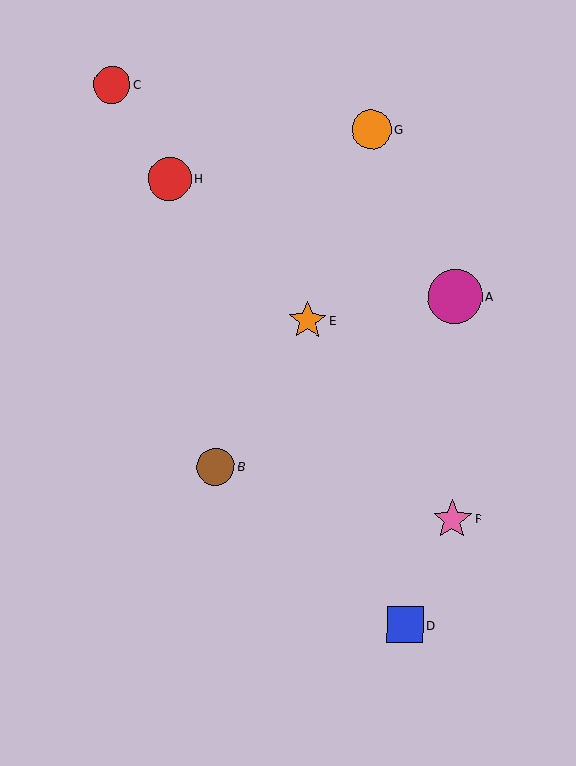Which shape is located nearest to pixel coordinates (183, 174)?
The red circle (labeled H) at (170, 179) is nearest to that location.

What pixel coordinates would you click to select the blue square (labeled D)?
Click at (405, 625) to select the blue square D.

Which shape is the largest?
The magenta circle (labeled A) is the largest.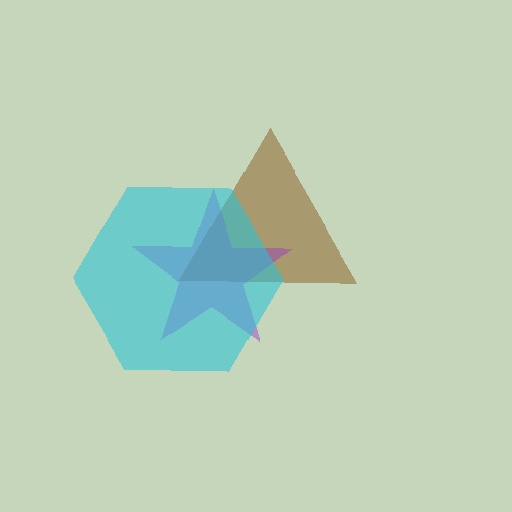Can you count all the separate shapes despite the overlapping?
Yes, there are 3 separate shapes.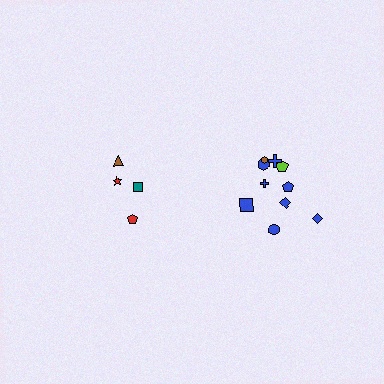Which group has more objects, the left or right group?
The right group.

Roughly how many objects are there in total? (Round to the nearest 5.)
Roughly 15 objects in total.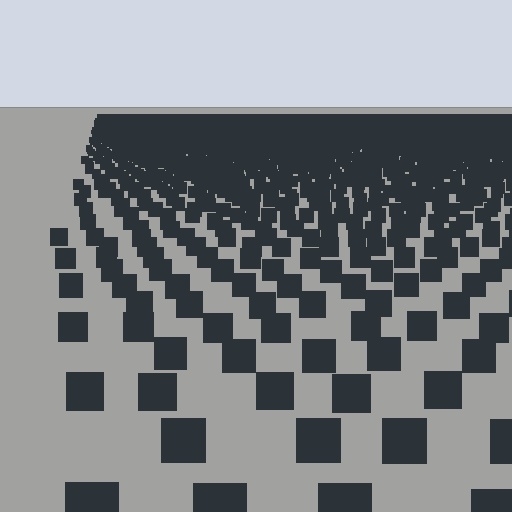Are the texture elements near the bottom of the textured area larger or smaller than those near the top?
Larger. Near the bottom, elements are closer to the viewer and appear at a bigger on-screen size.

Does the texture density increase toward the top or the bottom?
Density increases toward the top.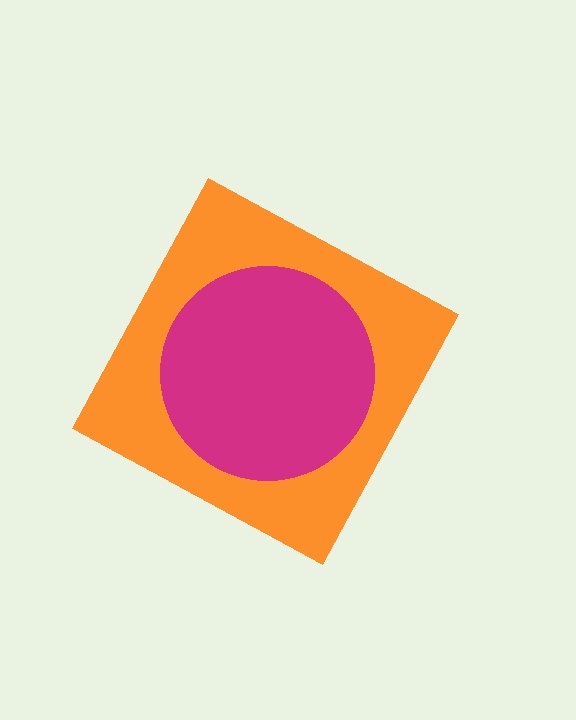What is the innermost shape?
The magenta circle.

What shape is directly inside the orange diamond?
The magenta circle.